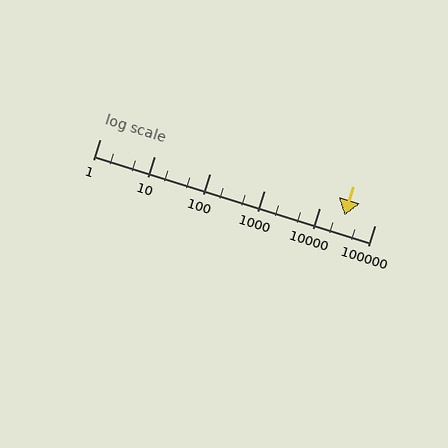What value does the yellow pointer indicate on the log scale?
The pointer indicates approximately 28000.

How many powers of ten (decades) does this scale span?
The scale spans 5 decades, from 1 to 100000.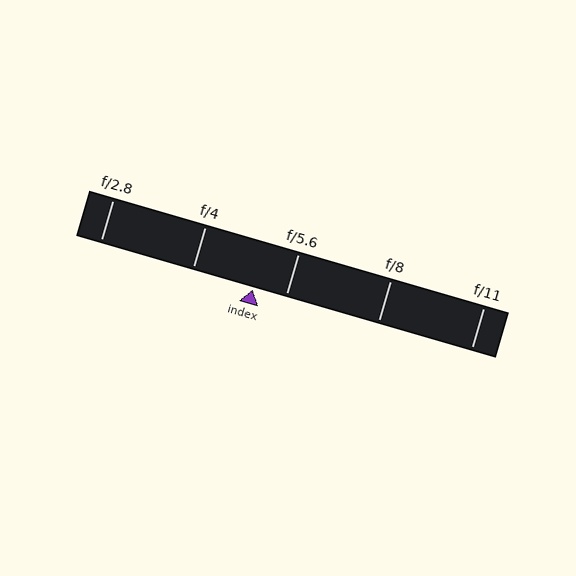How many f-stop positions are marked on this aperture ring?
There are 5 f-stop positions marked.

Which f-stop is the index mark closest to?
The index mark is closest to f/5.6.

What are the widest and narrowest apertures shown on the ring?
The widest aperture shown is f/2.8 and the narrowest is f/11.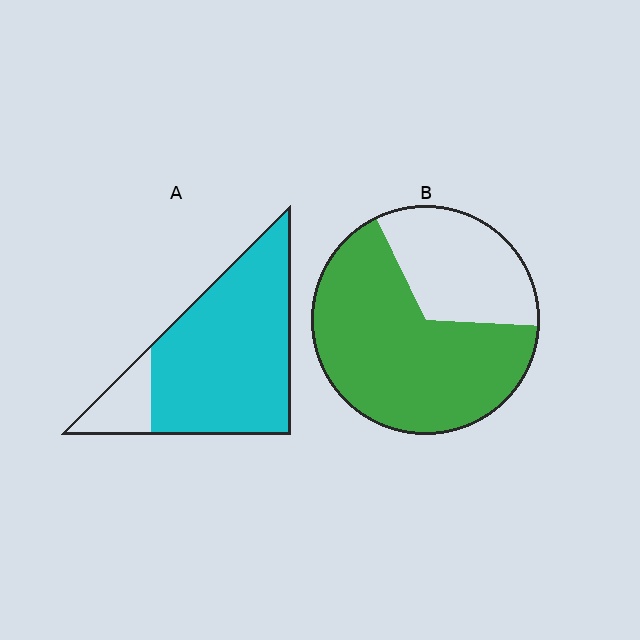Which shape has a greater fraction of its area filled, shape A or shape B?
Shape A.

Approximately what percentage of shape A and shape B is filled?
A is approximately 85% and B is approximately 65%.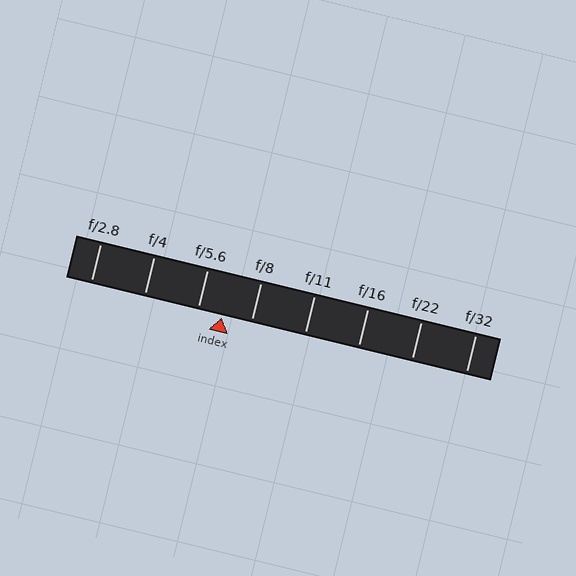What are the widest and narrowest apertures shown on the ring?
The widest aperture shown is f/2.8 and the narrowest is f/32.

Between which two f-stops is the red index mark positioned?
The index mark is between f/5.6 and f/8.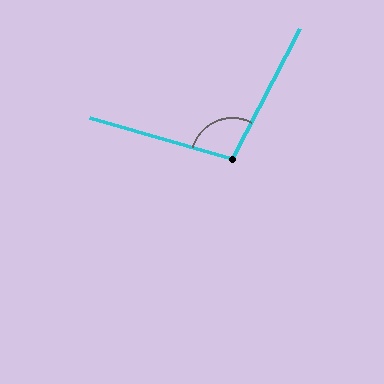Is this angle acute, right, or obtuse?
It is obtuse.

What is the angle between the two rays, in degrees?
Approximately 102 degrees.